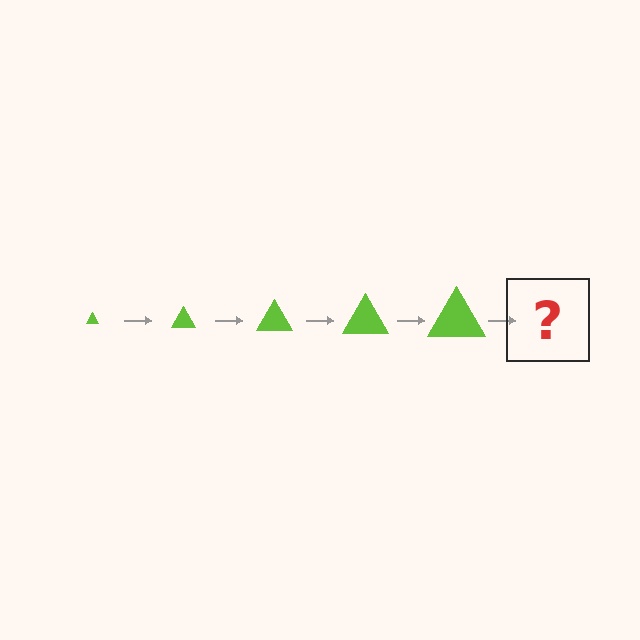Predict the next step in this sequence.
The next step is a lime triangle, larger than the previous one.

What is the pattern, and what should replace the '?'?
The pattern is that the triangle gets progressively larger each step. The '?' should be a lime triangle, larger than the previous one.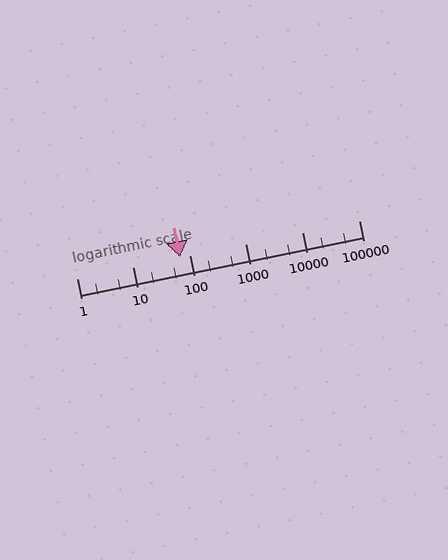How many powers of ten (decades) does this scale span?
The scale spans 5 decades, from 1 to 100000.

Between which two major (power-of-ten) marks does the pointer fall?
The pointer is between 10 and 100.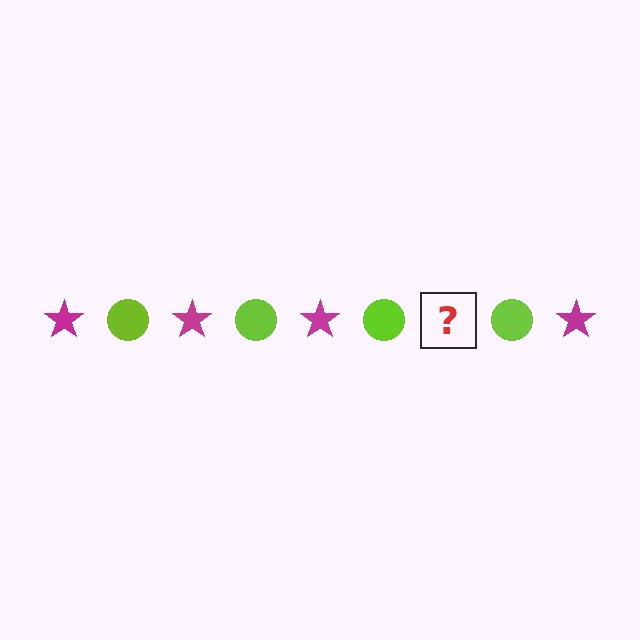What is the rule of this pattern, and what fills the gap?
The rule is that the pattern alternates between magenta star and lime circle. The gap should be filled with a magenta star.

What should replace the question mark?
The question mark should be replaced with a magenta star.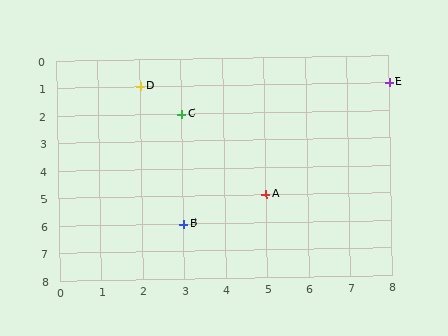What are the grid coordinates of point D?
Point D is at grid coordinates (2, 1).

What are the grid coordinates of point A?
Point A is at grid coordinates (5, 5).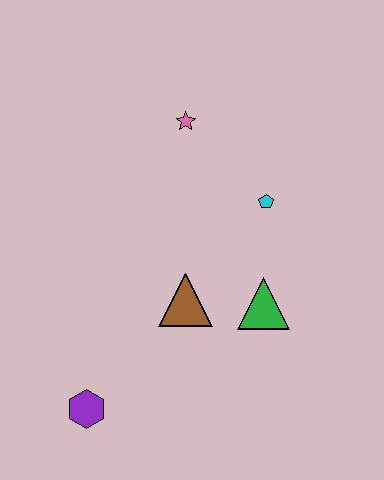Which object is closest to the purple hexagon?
The brown triangle is closest to the purple hexagon.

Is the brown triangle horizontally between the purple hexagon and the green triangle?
Yes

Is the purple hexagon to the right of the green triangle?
No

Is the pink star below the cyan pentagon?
No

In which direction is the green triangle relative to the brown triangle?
The green triangle is to the right of the brown triangle.